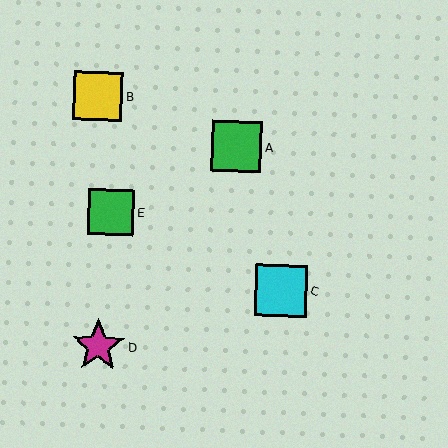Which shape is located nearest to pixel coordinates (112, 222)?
The green square (labeled E) at (111, 212) is nearest to that location.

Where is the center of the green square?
The center of the green square is at (236, 146).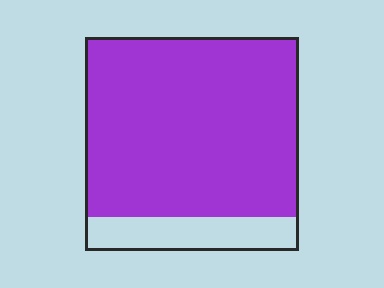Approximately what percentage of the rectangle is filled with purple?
Approximately 85%.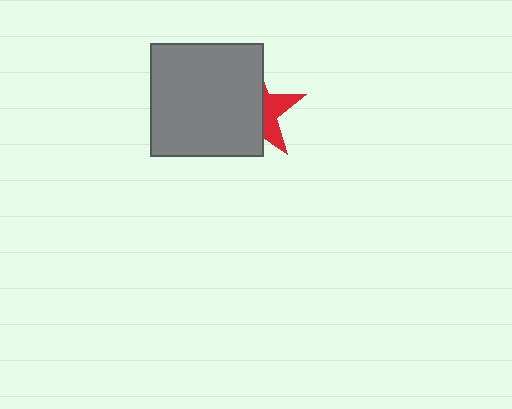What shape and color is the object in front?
The object in front is a gray square.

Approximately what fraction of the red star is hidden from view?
Roughly 64% of the red star is hidden behind the gray square.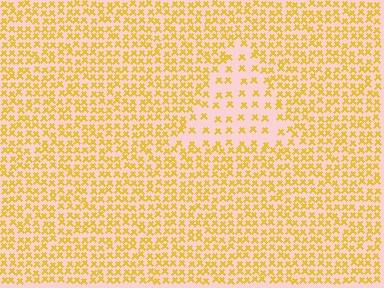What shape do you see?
I see a triangle.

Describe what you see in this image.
The image contains small yellow elements arranged at two different densities. A triangle-shaped region is visible where the elements are less densely packed than the surrounding area.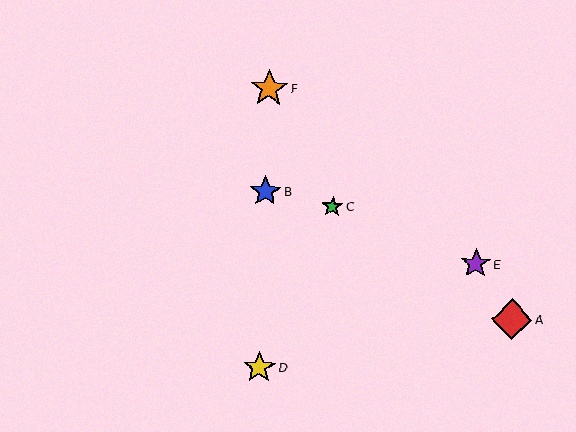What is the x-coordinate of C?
Object C is at x≈332.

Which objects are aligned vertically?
Objects B, D, F are aligned vertically.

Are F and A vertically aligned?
No, F is at x≈269 and A is at x≈512.